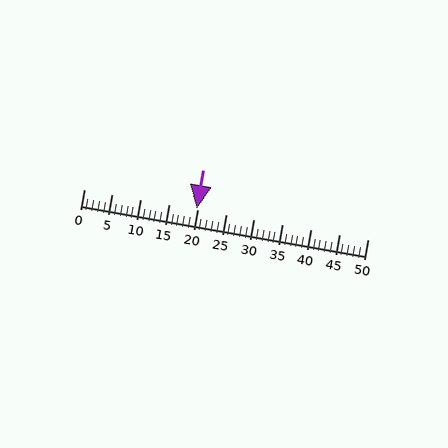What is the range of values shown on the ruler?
The ruler shows values from 0 to 50.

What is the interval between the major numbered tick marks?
The major tick marks are spaced 5 units apart.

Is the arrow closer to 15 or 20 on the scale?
The arrow is closer to 20.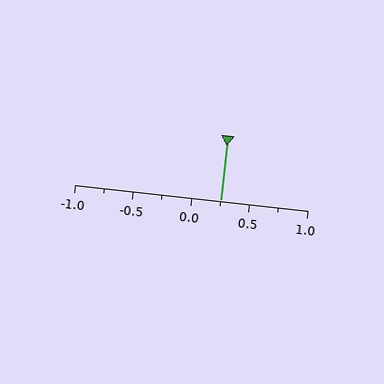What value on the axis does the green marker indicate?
The marker indicates approximately 0.25.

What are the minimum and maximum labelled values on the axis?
The axis runs from -1.0 to 1.0.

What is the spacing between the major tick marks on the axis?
The major ticks are spaced 0.5 apart.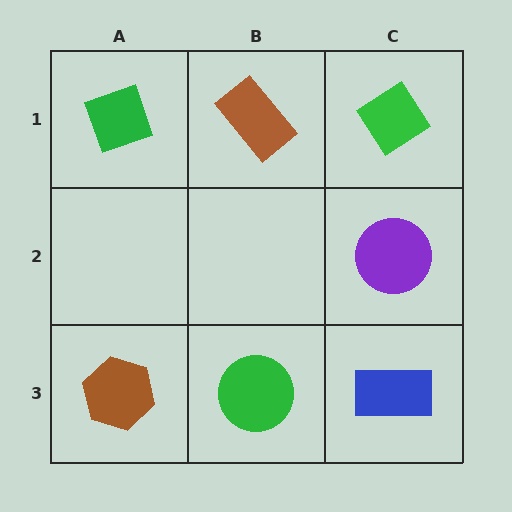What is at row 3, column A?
A brown hexagon.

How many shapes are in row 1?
3 shapes.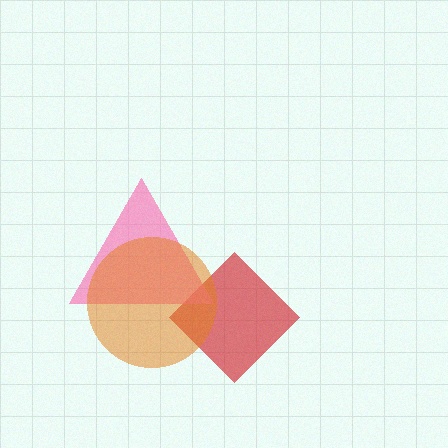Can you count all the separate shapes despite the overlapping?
Yes, there are 3 separate shapes.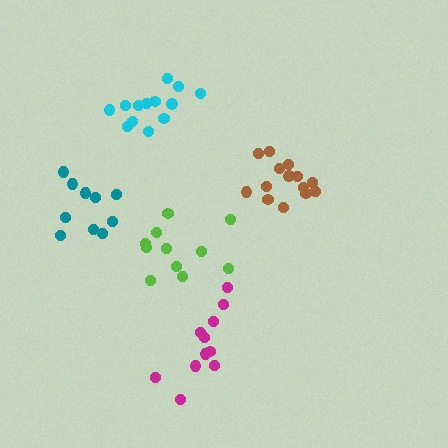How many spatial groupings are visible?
There are 5 spatial groupings.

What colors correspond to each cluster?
The clusters are colored: brown, lime, magenta, teal, cyan.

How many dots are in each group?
Group 1: 14 dots, Group 2: 11 dots, Group 3: 11 dots, Group 4: 10 dots, Group 5: 13 dots (59 total).